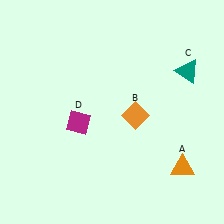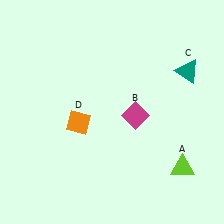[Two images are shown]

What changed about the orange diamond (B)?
In Image 1, B is orange. In Image 2, it changed to magenta.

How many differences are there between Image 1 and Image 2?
There are 3 differences between the two images.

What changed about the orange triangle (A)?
In Image 1, A is orange. In Image 2, it changed to lime.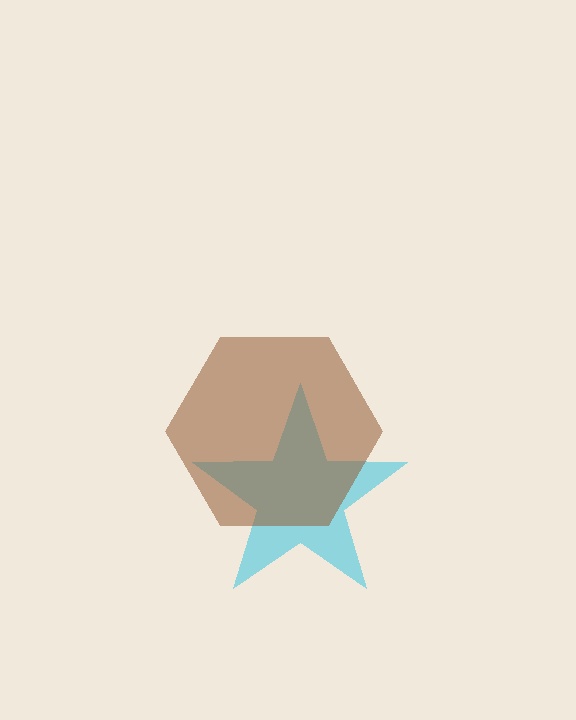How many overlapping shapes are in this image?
There are 2 overlapping shapes in the image.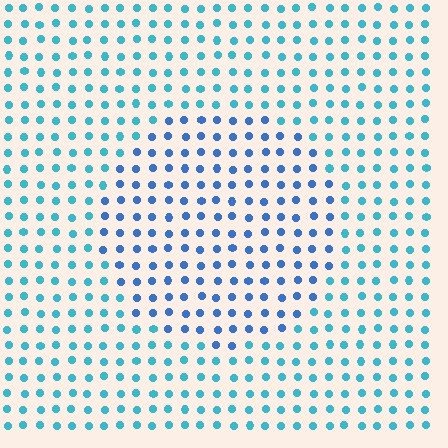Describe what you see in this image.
The image is filled with small cyan elements in a uniform arrangement. A circle-shaped region is visible where the elements are tinted to a slightly different hue, forming a subtle color boundary.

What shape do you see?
I see a circle.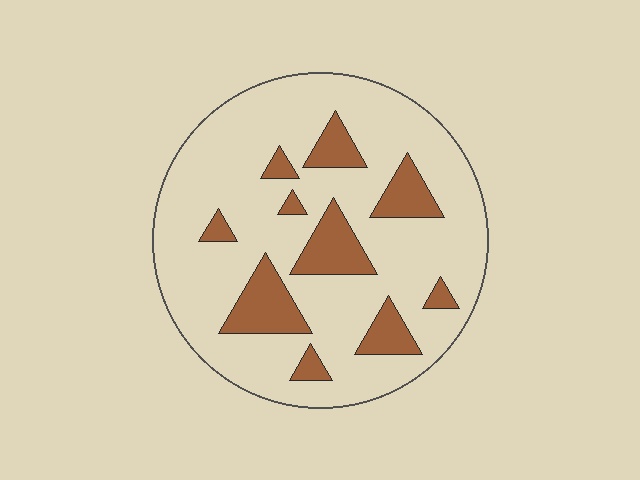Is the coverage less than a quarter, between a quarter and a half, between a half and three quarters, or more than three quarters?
Less than a quarter.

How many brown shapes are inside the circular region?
10.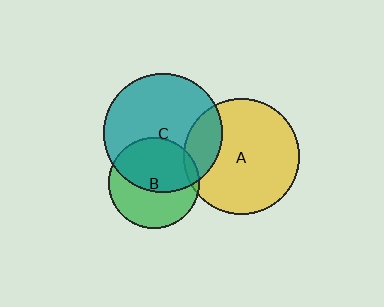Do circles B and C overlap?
Yes.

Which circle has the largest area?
Circle C (teal).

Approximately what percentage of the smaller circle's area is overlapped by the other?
Approximately 55%.